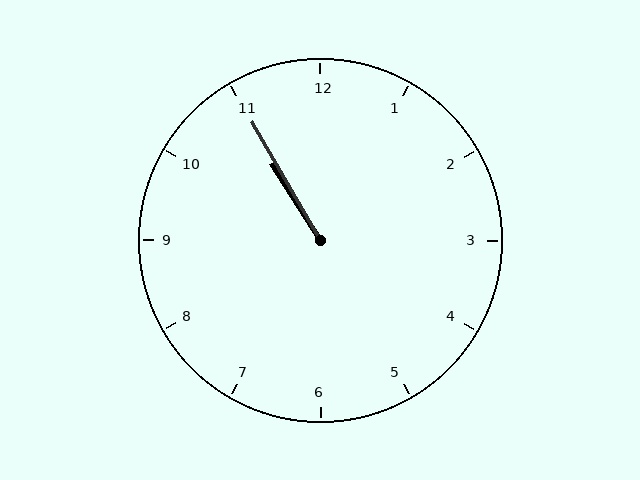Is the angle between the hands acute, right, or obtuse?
It is acute.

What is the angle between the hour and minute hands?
Approximately 2 degrees.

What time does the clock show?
10:55.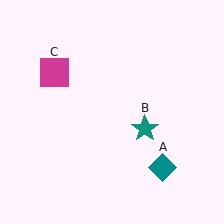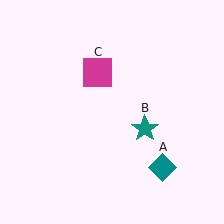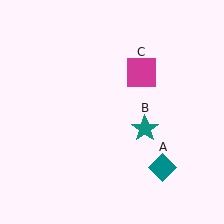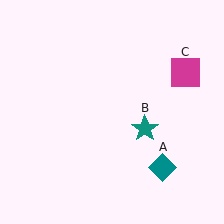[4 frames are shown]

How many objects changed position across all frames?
1 object changed position: magenta square (object C).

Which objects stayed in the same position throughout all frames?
Teal diamond (object A) and teal star (object B) remained stationary.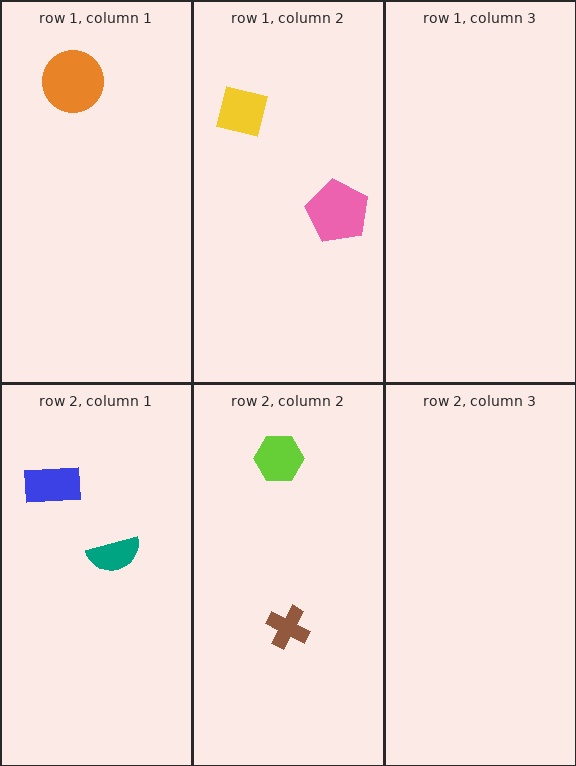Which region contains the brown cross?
The row 2, column 2 region.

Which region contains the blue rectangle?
The row 2, column 1 region.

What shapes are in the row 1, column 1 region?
The orange circle.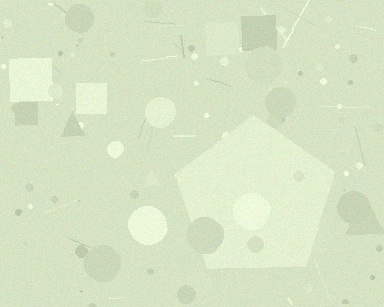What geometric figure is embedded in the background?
A pentagon is embedded in the background.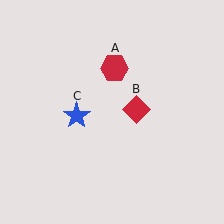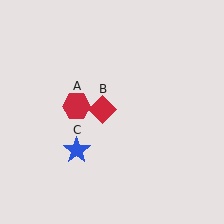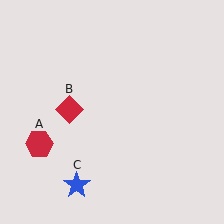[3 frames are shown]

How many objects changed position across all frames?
3 objects changed position: red hexagon (object A), red diamond (object B), blue star (object C).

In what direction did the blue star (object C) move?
The blue star (object C) moved down.